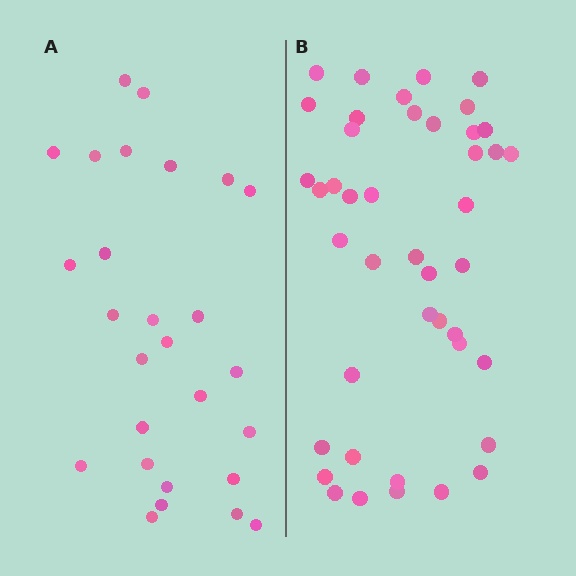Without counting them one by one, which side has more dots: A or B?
Region B (the right region) has more dots.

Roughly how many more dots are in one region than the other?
Region B has approximately 15 more dots than region A.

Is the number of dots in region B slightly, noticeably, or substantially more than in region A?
Region B has substantially more. The ratio is roughly 1.6 to 1.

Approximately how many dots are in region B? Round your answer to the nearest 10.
About 40 dots. (The exact count is 43, which rounds to 40.)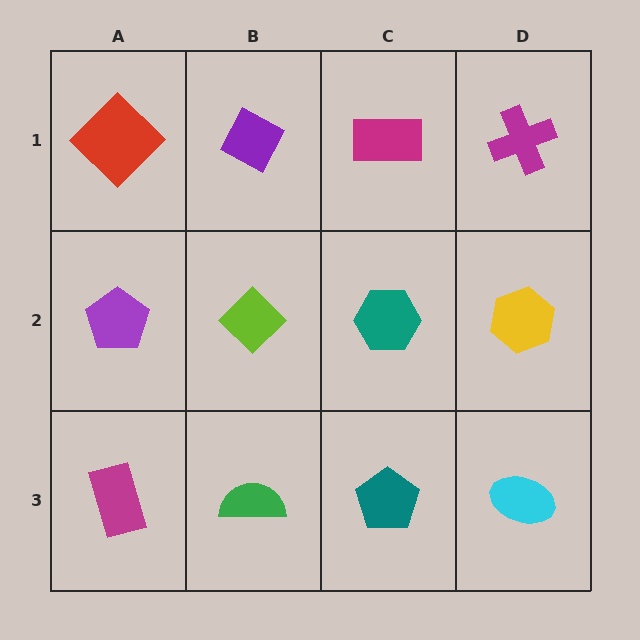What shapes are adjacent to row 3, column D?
A yellow hexagon (row 2, column D), a teal pentagon (row 3, column C).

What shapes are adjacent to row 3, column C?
A teal hexagon (row 2, column C), a green semicircle (row 3, column B), a cyan ellipse (row 3, column D).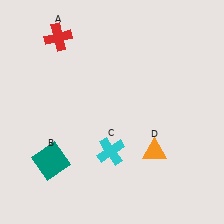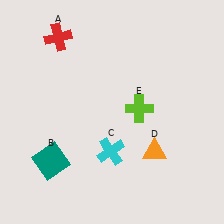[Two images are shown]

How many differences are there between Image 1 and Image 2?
There is 1 difference between the two images.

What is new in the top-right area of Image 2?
A lime cross (E) was added in the top-right area of Image 2.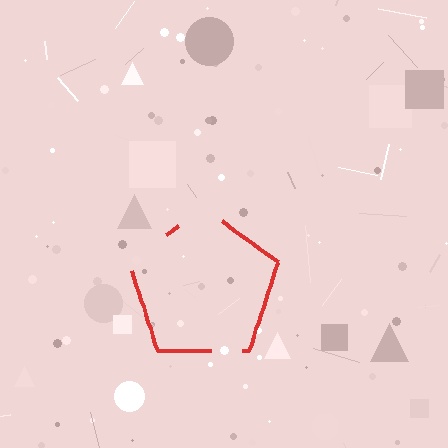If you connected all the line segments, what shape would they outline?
They would outline a pentagon.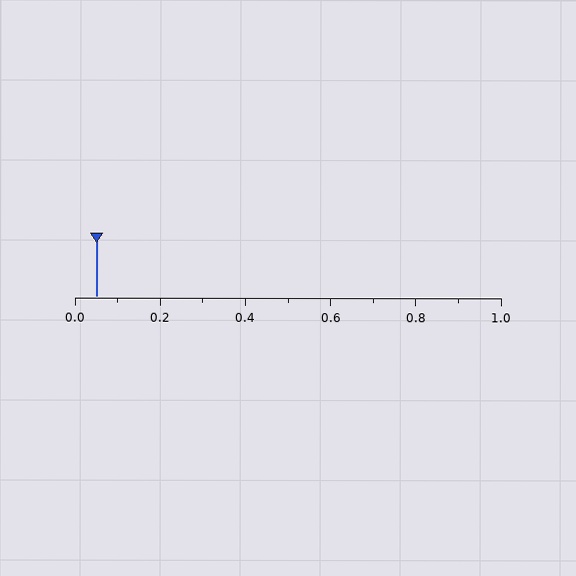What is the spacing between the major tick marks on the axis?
The major ticks are spaced 0.2 apart.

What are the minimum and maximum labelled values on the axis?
The axis runs from 0.0 to 1.0.